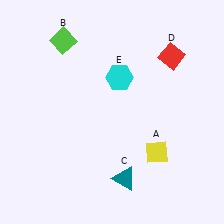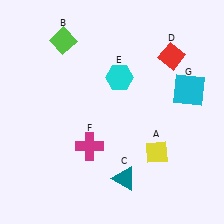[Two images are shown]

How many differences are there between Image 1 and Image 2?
There are 2 differences between the two images.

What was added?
A magenta cross (F), a cyan square (G) were added in Image 2.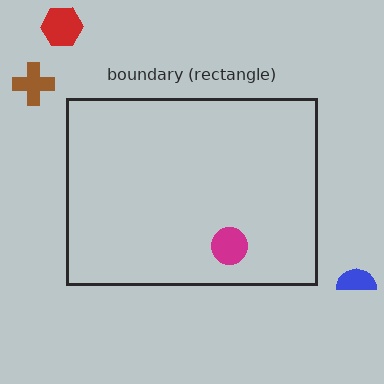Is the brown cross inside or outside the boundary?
Outside.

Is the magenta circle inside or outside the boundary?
Inside.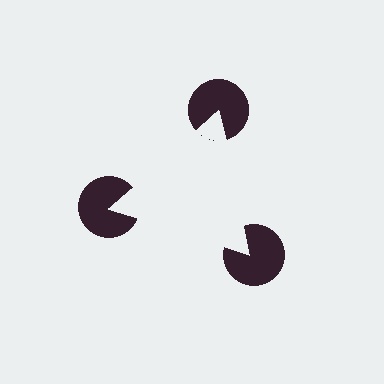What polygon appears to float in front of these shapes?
An illusory triangle — its edges are inferred from the aligned wedge cuts in the pac-man discs, not physically drawn.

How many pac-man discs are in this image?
There are 3 — one at each vertex of the illusory triangle.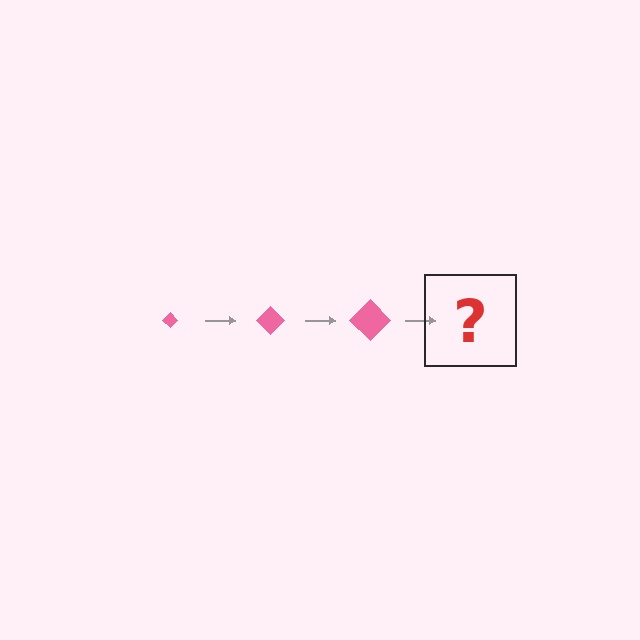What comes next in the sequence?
The next element should be a pink diamond, larger than the previous one.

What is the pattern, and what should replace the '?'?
The pattern is that the diamond gets progressively larger each step. The '?' should be a pink diamond, larger than the previous one.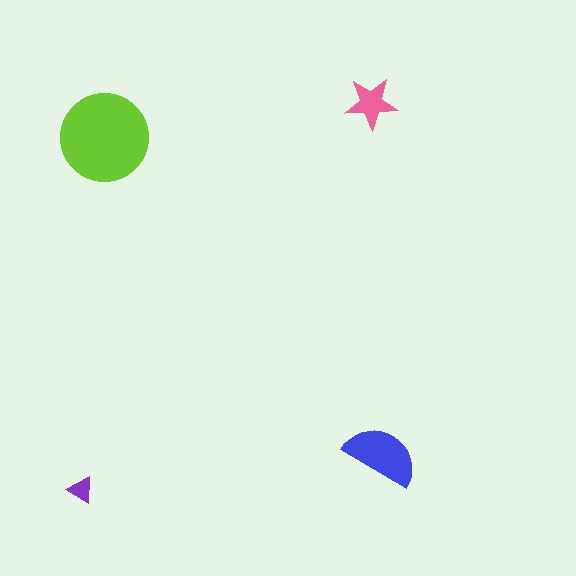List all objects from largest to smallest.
The lime circle, the blue semicircle, the pink star, the purple triangle.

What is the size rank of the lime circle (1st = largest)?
1st.